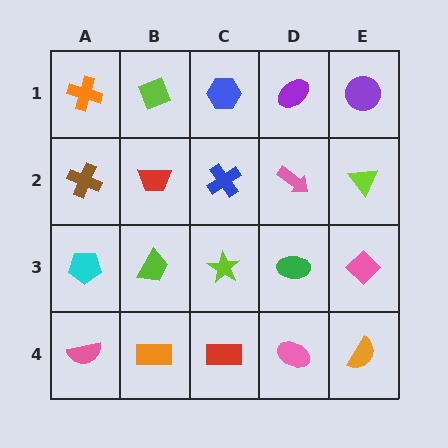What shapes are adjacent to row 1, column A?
A brown cross (row 2, column A), a lime diamond (row 1, column B).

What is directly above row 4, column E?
A pink diamond.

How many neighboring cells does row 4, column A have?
2.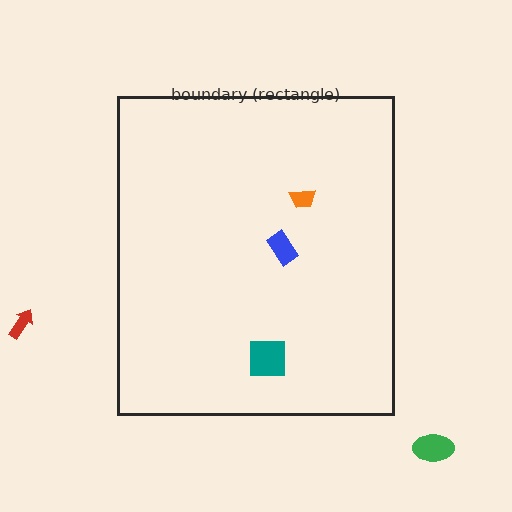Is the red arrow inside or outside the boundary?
Outside.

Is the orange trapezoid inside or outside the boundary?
Inside.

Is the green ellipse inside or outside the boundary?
Outside.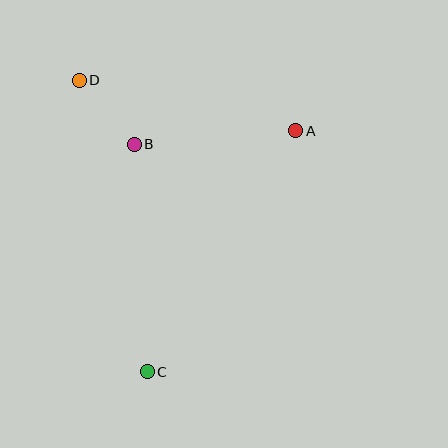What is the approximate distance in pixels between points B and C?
The distance between B and C is approximately 228 pixels.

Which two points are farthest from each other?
Points C and D are farthest from each other.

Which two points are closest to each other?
Points B and D are closest to each other.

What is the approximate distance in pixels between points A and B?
The distance between A and B is approximately 162 pixels.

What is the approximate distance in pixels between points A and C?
The distance between A and C is approximately 283 pixels.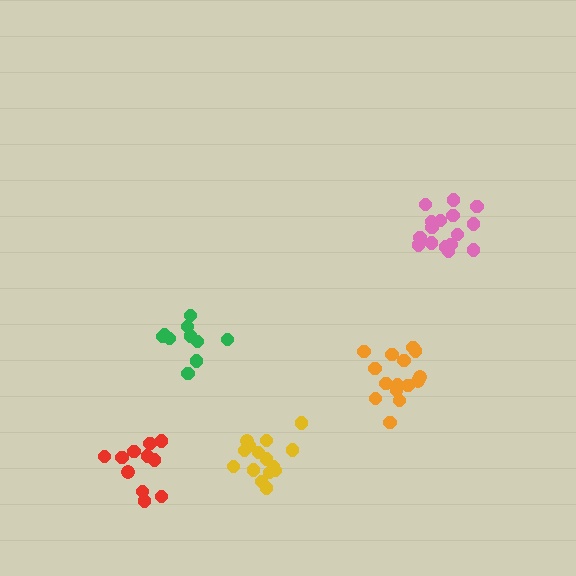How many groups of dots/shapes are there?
There are 5 groups.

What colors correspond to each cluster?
The clusters are colored: green, red, pink, orange, yellow.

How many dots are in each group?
Group 1: 10 dots, Group 2: 11 dots, Group 3: 16 dots, Group 4: 15 dots, Group 5: 16 dots (68 total).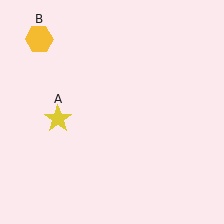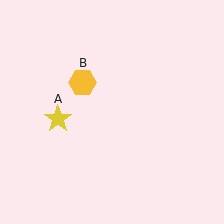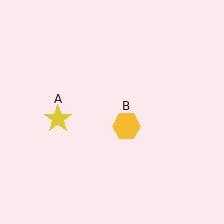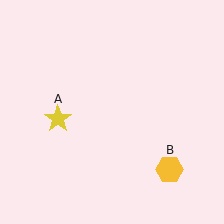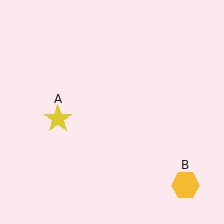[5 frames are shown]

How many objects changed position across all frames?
1 object changed position: yellow hexagon (object B).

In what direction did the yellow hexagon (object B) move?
The yellow hexagon (object B) moved down and to the right.